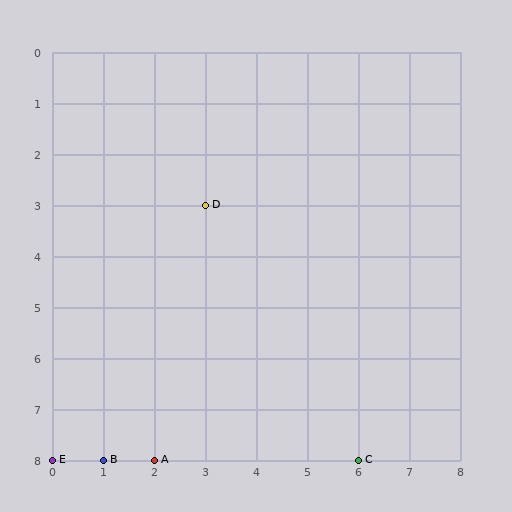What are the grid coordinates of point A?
Point A is at grid coordinates (2, 8).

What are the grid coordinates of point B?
Point B is at grid coordinates (1, 8).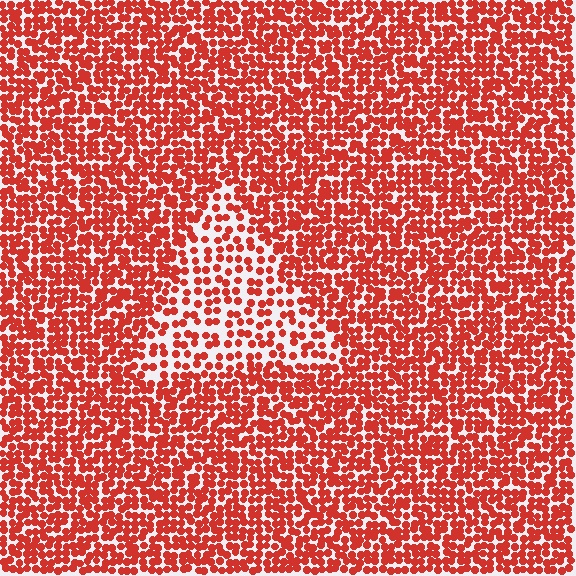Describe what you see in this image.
The image contains small red elements arranged at two different densities. A triangle-shaped region is visible where the elements are less densely packed than the surrounding area.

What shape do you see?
I see a triangle.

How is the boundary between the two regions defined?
The boundary is defined by a change in element density (approximately 1.9x ratio). All elements are the same color, size, and shape.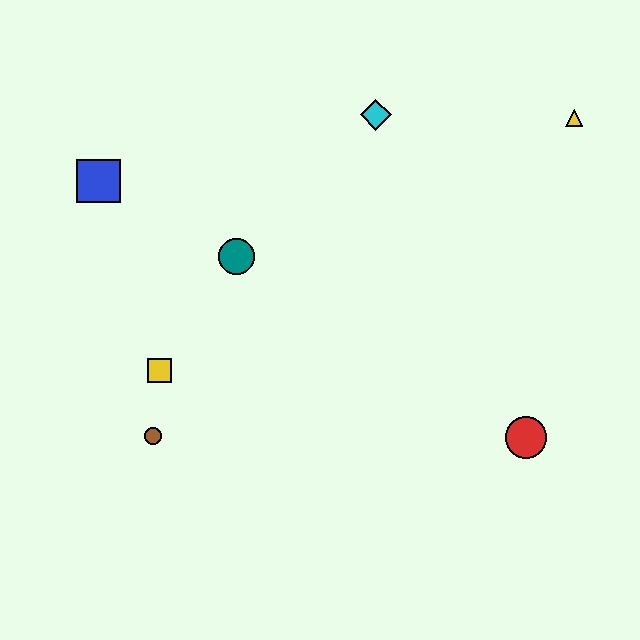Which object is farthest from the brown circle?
The yellow triangle is farthest from the brown circle.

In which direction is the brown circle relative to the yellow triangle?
The brown circle is to the left of the yellow triangle.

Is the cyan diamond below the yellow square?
No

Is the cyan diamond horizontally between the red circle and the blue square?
Yes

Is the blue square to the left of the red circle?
Yes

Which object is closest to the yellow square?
The brown circle is closest to the yellow square.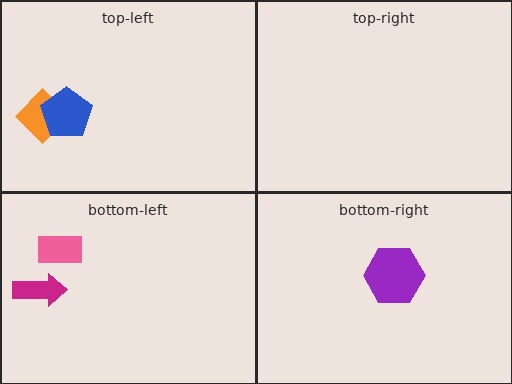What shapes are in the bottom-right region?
The purple hexagon.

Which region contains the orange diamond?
The top-left region.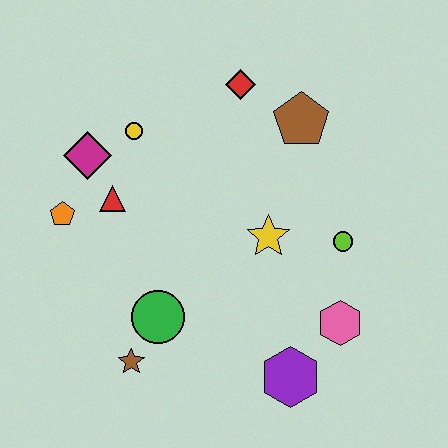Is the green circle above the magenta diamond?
No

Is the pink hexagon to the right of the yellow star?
Yes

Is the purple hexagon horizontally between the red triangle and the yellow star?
No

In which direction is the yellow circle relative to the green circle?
The yellow circle is above the green circle.